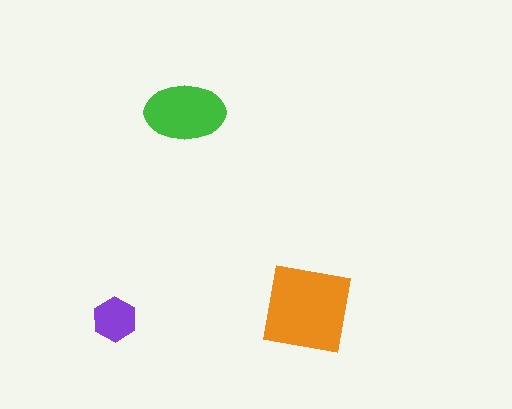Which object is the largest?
The orange square.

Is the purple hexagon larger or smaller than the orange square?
Smaller.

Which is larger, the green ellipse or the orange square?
The orange square.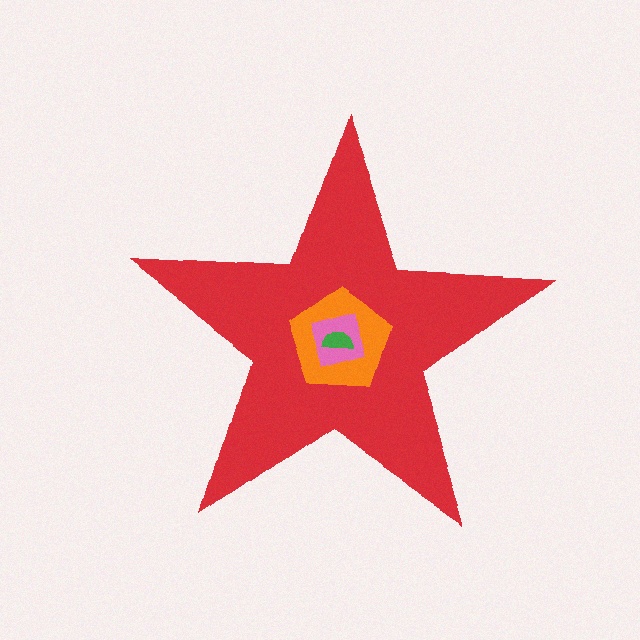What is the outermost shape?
The red star.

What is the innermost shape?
The green semicircle.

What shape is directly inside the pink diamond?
The green semicircle.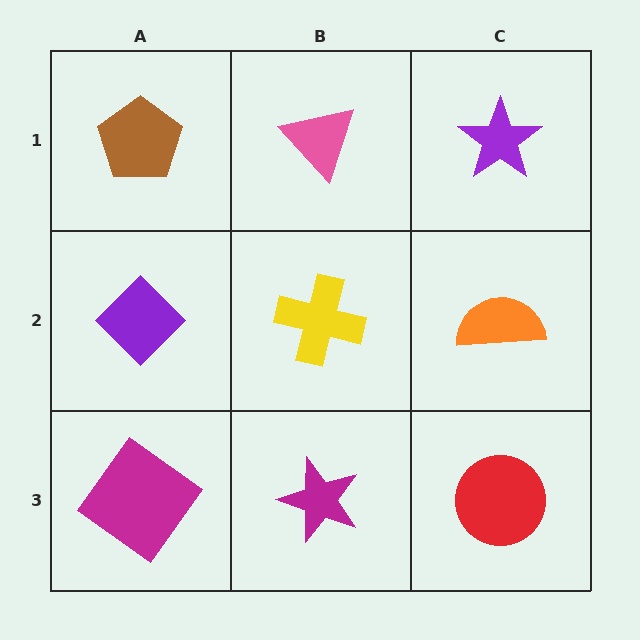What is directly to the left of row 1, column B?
A brown pentagon.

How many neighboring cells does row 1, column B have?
3.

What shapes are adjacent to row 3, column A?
A purple diamond (row 2, column A), a magenta star (row 3, column B).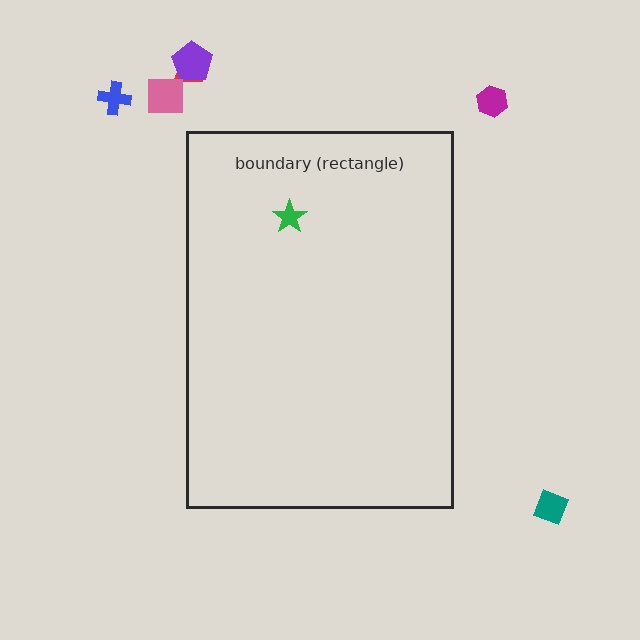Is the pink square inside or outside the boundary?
Outside.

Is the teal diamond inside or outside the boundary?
Outside.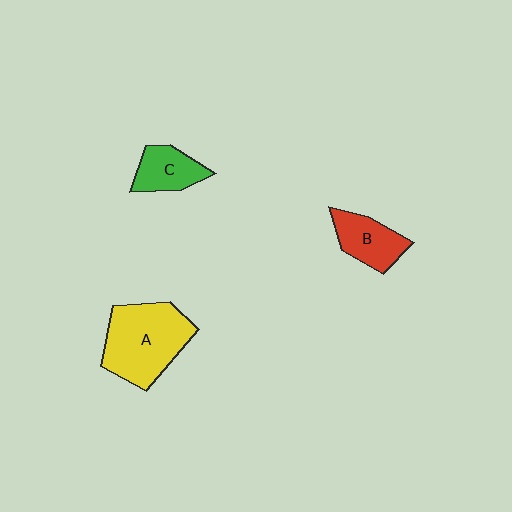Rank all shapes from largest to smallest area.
From largest to smallest: A (yellow), B (red), C (green).